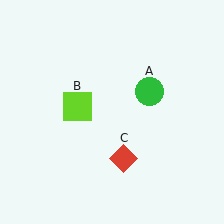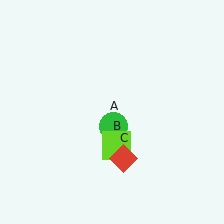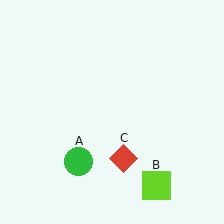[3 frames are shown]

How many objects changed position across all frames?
2 objects changed position: green circle (object A), lime square (object B).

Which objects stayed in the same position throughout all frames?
Red diamond (object C) remained stationary.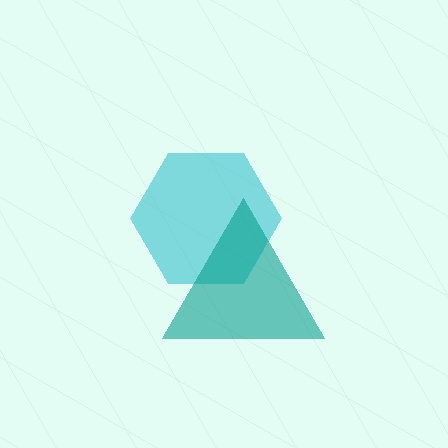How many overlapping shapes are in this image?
There are 2 overlapping shapes in the image.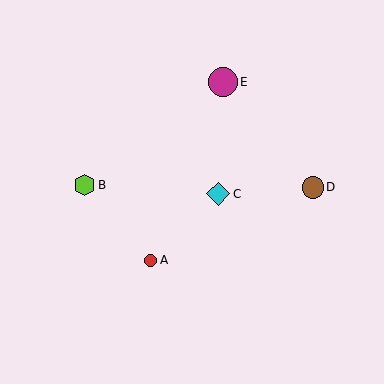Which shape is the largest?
The magenta circle (labeled E) is the largest.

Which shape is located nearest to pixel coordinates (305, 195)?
The brown circle (labeled D) at (313, 187) is nearest to that location.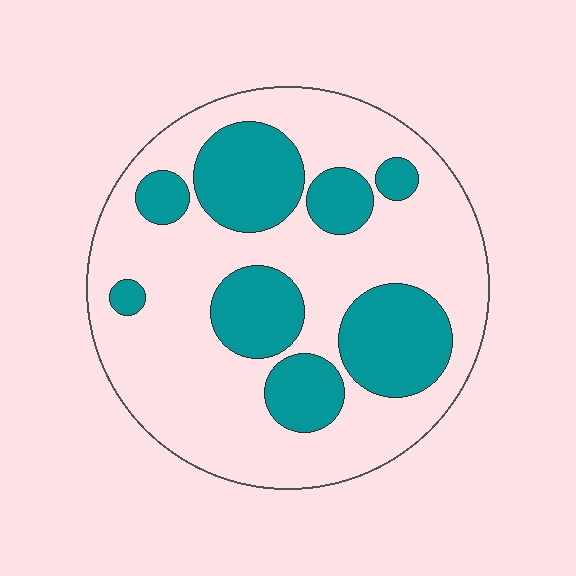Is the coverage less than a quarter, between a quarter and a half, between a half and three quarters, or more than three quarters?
Between a quarter and a half.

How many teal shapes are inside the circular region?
8.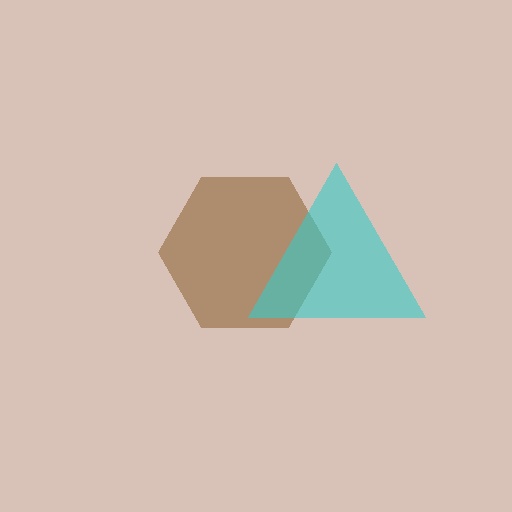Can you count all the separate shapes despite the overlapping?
Yes, there are 2 separate shapes.